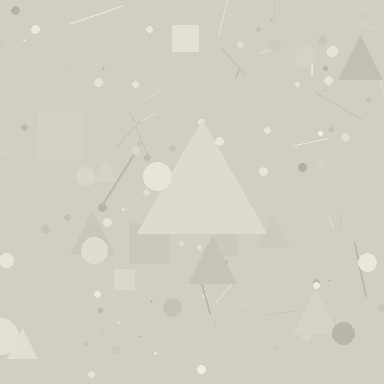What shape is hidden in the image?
A triangle is hidden in the image.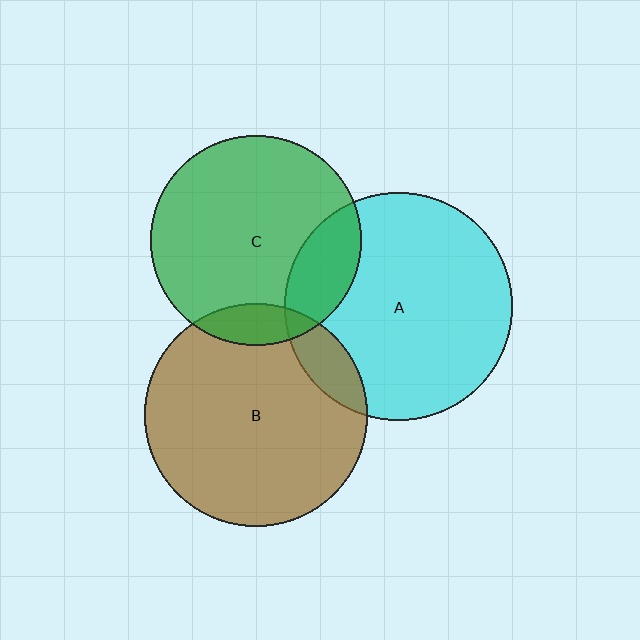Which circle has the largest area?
Circle A (cyan).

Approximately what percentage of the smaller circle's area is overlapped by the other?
Approximately 10%.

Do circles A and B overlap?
Yes.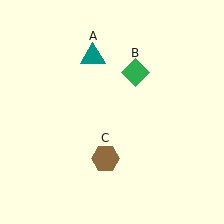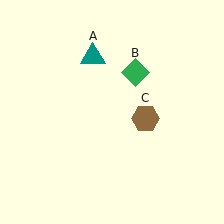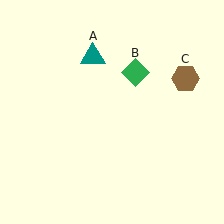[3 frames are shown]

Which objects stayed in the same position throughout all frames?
Teal triangle (object A) and green diamond (object B) remained stationary.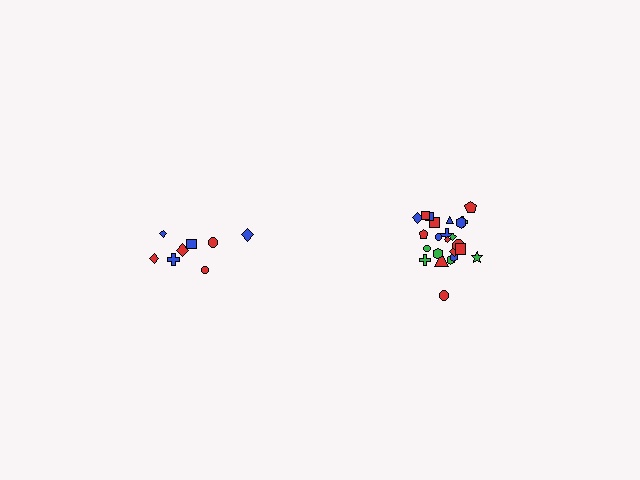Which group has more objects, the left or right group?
The right group.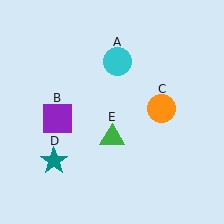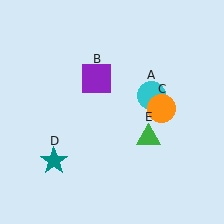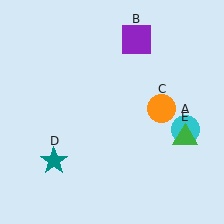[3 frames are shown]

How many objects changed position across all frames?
3 objects changed position: cyan circle (object A), purple square (object B), green triangle (object E).